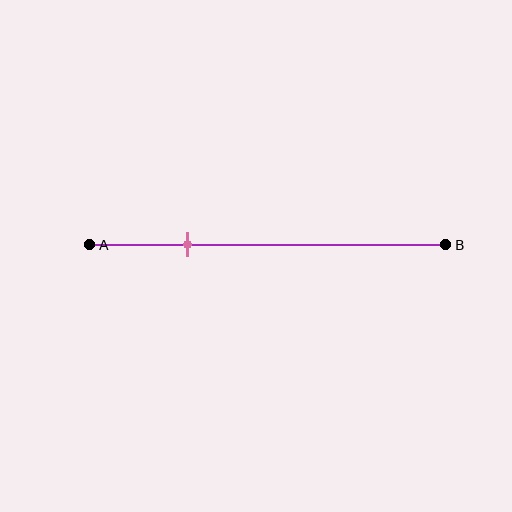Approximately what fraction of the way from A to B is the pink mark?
The pink mark is approximately 25% of the way from A to B.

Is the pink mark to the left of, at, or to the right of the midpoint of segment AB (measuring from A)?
The pink mark is to the left of the midpoint of segment AB.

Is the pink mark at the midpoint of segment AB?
No, the mark is at about 25% from A, not at the 50% midpoint.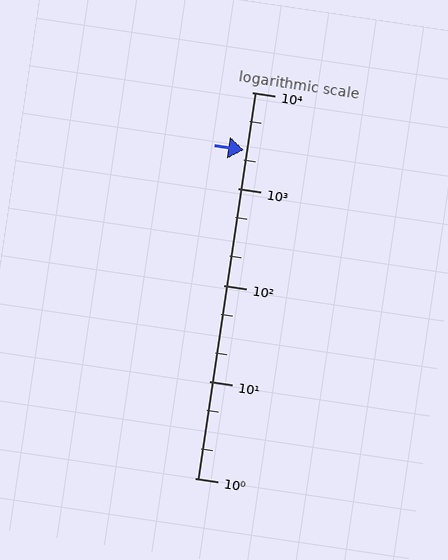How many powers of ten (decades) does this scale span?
The scale spans 4 decades, from 1 to 10000.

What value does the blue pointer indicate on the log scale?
The pointer indicates approximately 2500.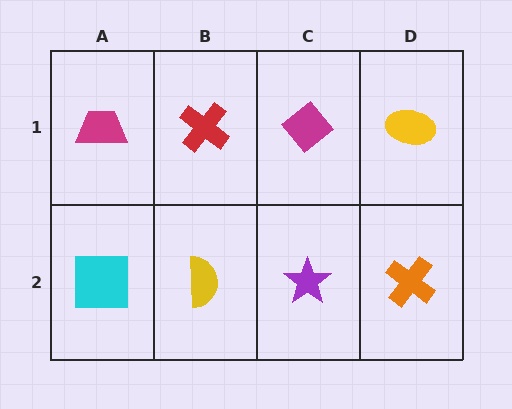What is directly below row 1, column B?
A yellow semicircle.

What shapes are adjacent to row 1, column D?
An orange cross (row 2, column D), a magenta diamond (row 1, column C).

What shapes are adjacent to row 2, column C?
A magenta diamond (row 1, column C), a yellow semicircle (row 2, column B), an orange cross (row 2, column D).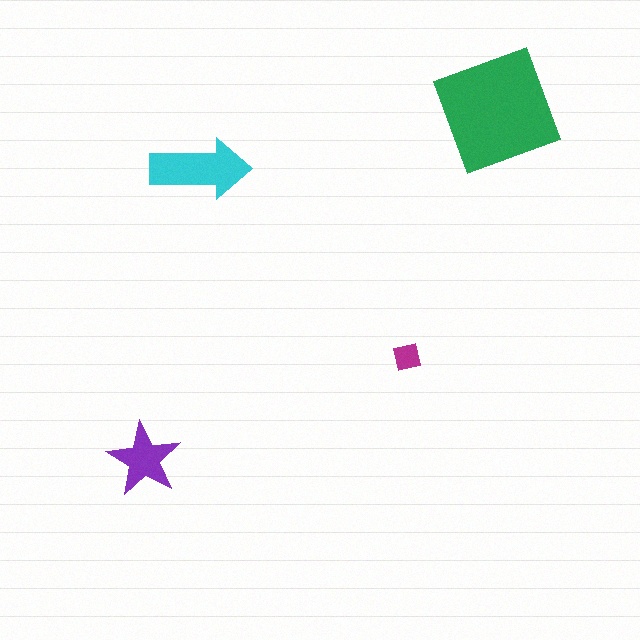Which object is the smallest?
The magenta square.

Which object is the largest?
The green square.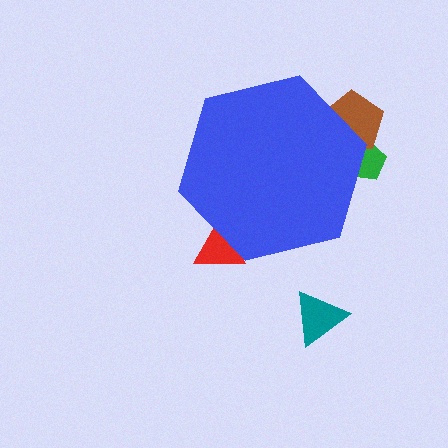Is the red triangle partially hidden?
Yes, the red triangle is partially hidden behind the blue hexagon.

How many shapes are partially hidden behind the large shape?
3 shapes are partially hidden.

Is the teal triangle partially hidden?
No, the teal triangle is fully visible.